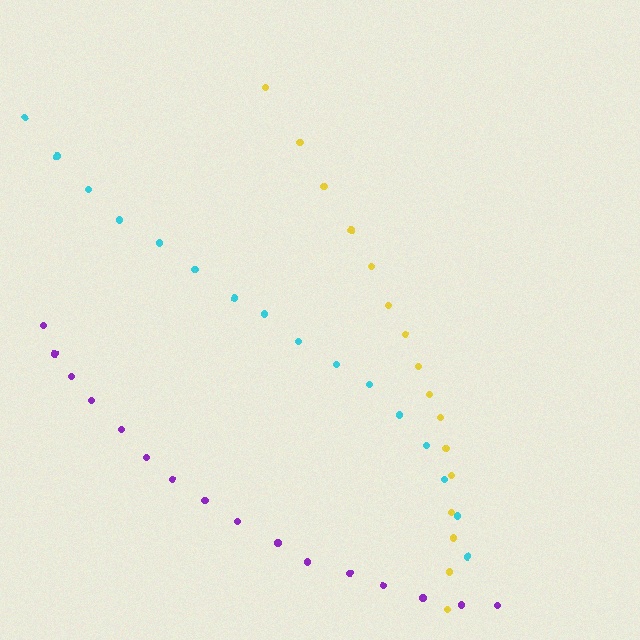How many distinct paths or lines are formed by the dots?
There are 3 distinct paths.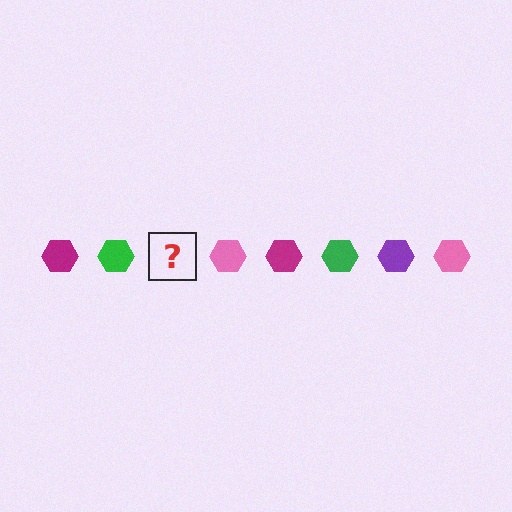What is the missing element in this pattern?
The missing element is a purple hexagon.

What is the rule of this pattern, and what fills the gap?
The rule is that the pattern cycles through magenta, green, purple, pink hexagons. The gap should be filled with a purple hexagon.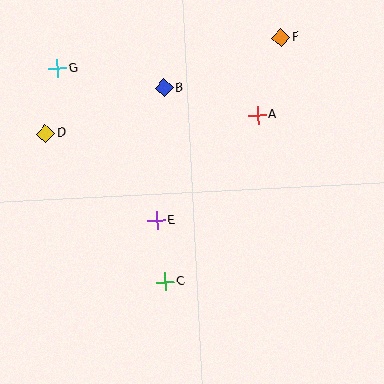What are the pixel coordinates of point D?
Point D is at (46, 133).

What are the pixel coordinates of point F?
Point F is at (281, 37).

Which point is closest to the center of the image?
Point E at (157, 221) is closest to the center.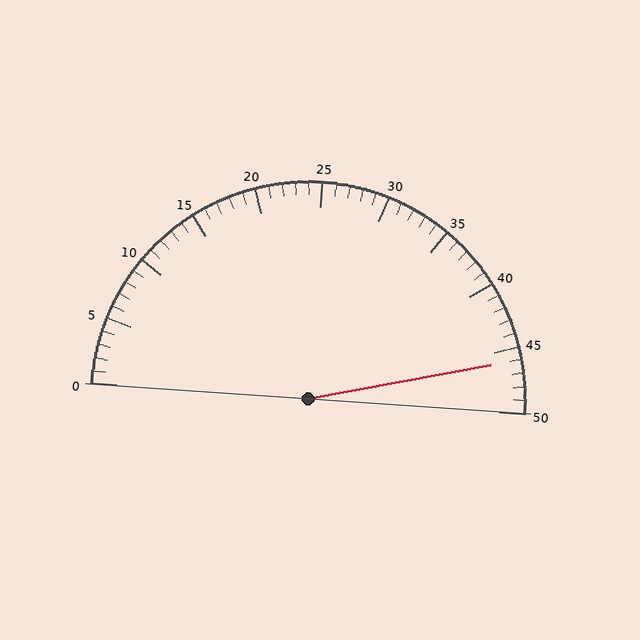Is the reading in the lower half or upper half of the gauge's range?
The reading is in the upper half of the range (0 to 50).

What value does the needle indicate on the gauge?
The needle indicates approximately 46.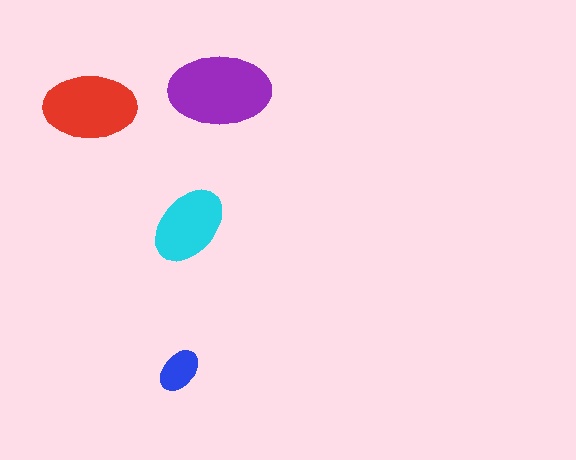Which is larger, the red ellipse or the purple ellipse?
The purple one.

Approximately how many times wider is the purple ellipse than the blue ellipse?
About 2.5 times wider.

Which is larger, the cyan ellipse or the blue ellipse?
The cyan one.